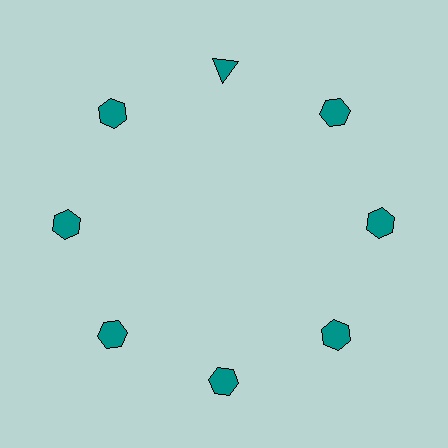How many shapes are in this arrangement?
There are 8 shapes arranged in a ring pattern.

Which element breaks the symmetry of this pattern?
The teal triangle at roughly the 12 o'clock position breaks the symmetry. All other shapes are teal hexagons.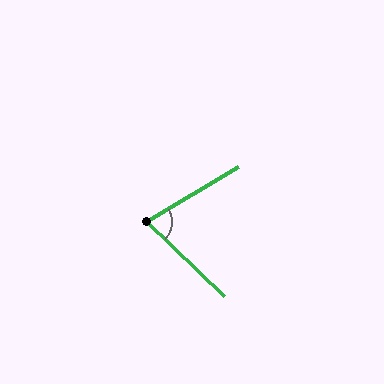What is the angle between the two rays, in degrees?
Approximately 75 degrees.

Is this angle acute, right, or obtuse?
It is acute.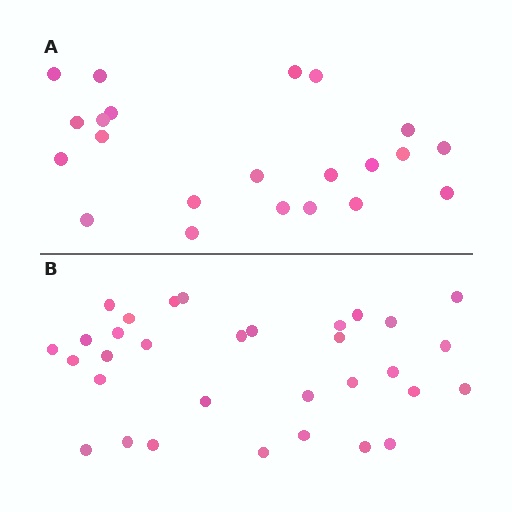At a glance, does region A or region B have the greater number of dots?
Region B (the bottom region) has more dots.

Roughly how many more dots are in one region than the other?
Region B has roughly 10 or so more dots than region A.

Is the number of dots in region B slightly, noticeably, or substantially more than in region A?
Region B has substantially more. The ratio is roughly 1.5 to 1.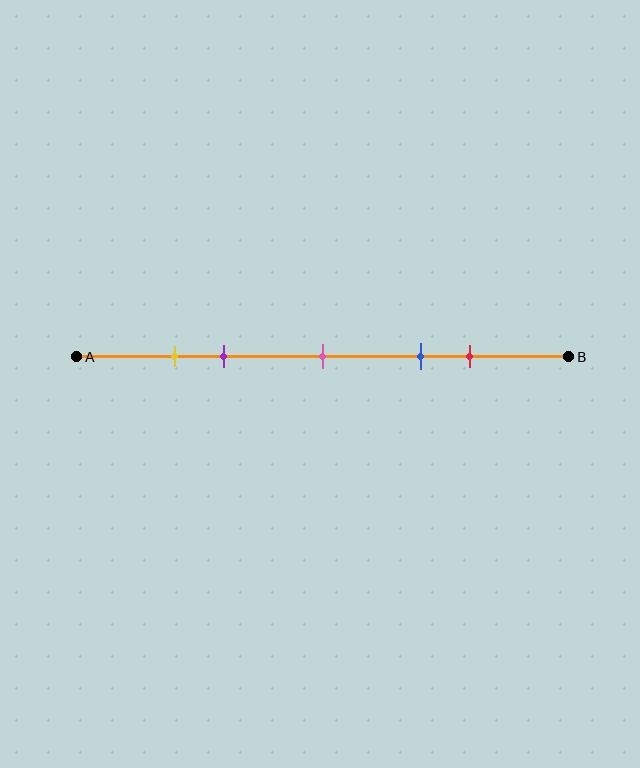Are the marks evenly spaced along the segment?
No, the marks are not evenly spaced.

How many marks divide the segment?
There are 5 marks dividing the segment.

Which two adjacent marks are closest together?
The yellow and purple marks are the closest adjacent pair.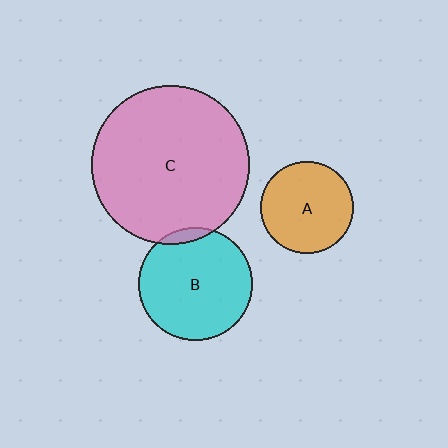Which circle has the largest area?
Circle C (pink).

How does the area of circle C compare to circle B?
Approximately 2.0 times.